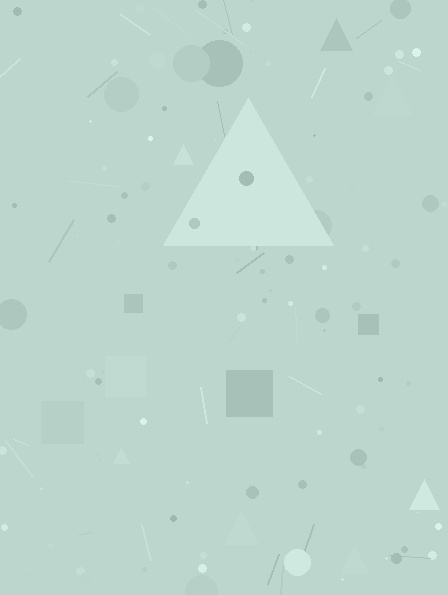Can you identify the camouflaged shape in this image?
The camouflaged shape is a triangle.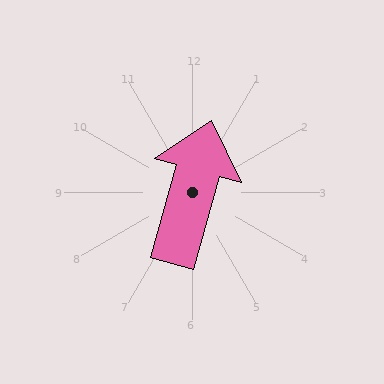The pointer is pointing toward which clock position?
Roughly 1 o'clock.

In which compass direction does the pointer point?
North.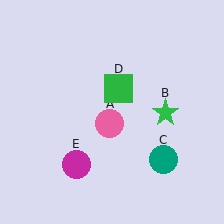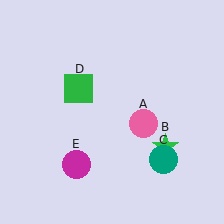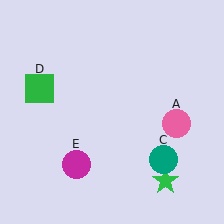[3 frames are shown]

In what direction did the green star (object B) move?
The green star (object B) moved down.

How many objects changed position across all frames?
3 objects changed position: pink circle (object A), green star (object B), green square (object D).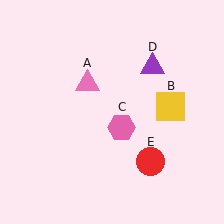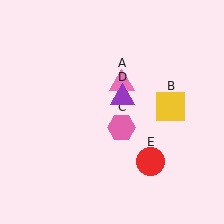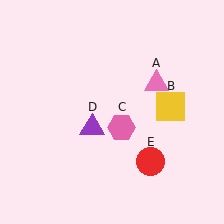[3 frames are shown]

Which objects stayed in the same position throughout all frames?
Yellow square (object B) and pink hexagon (object C) and red circle (object E) remained stationary.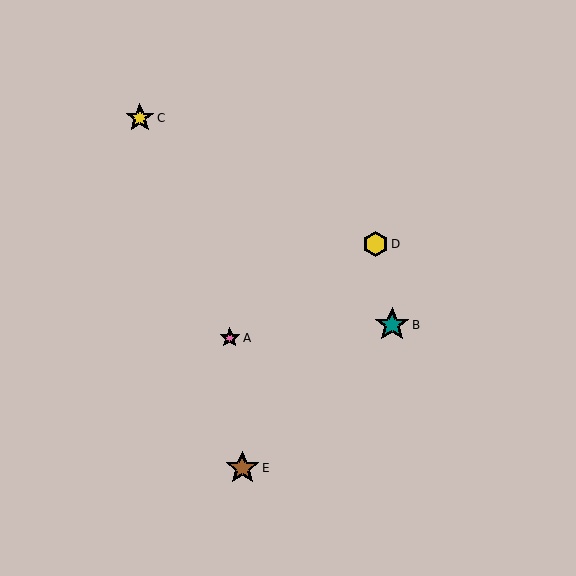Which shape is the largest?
The teal star (labeled B) is the largest.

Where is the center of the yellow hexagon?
The center of the yellow hexagon is at (376, 244).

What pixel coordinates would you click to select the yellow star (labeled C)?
Click at (140, 118) to select the yellow star C.